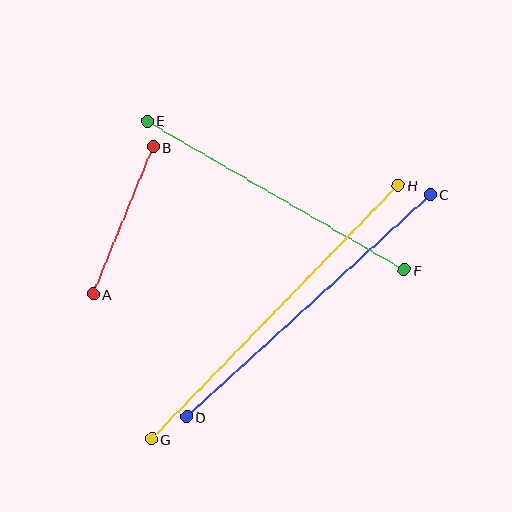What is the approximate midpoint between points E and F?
The midpoint is at approximately (276, 195) pixels.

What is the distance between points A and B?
The distance is approximately 159 pixels.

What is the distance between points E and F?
The distance is approximately 297 pixels.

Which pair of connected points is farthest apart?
Points G and H are farthest apart.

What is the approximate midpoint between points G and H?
The midpoint is at approximately (275, 312) pixels.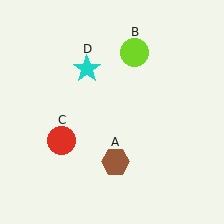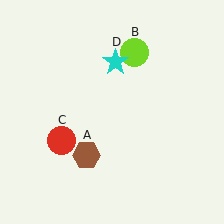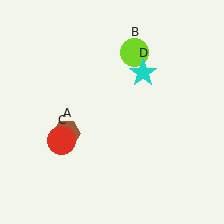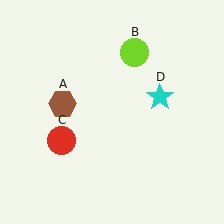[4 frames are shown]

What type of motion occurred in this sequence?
The brown hexagon (object A), cyan star (object D) rotated clockwise around the center of the scene.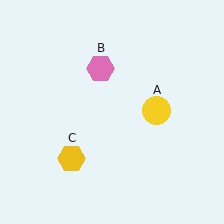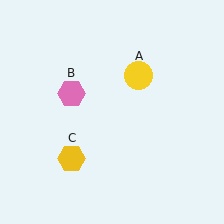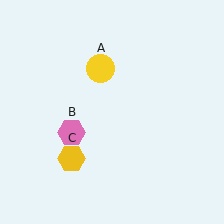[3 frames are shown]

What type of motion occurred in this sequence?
The yellow circle (object A), pink hexagon (object B) rotated counterclockwise around the center of the scene.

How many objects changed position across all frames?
2 objects changed position: yellow circle (object A), pink hexagon (object B).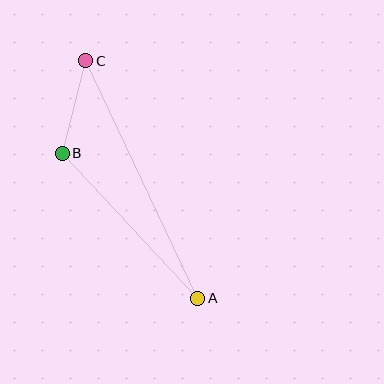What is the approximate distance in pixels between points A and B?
The distance between A and B is approximately 198 pixels.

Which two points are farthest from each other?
Points A and C are farthest from each other.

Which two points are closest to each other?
Points B and C are closest to each other.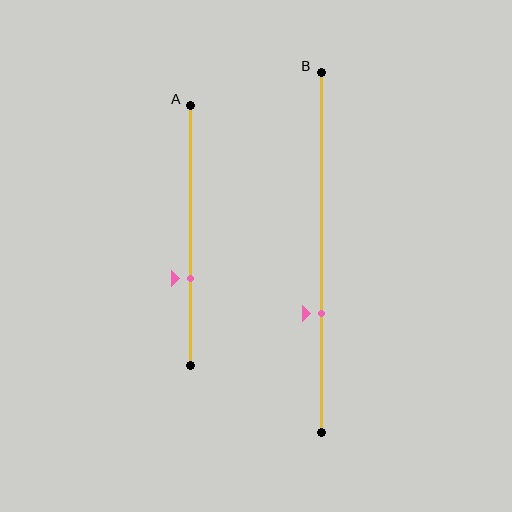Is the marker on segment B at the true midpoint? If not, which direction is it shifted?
No, the marker on segment B is shifted downward by about 17% of the segment length.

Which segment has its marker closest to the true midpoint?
Segment A has its marker closest to the true midpoint.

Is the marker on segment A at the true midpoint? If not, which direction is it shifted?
No, the marker on segment A is shifted downward by about 17% of the segment length.